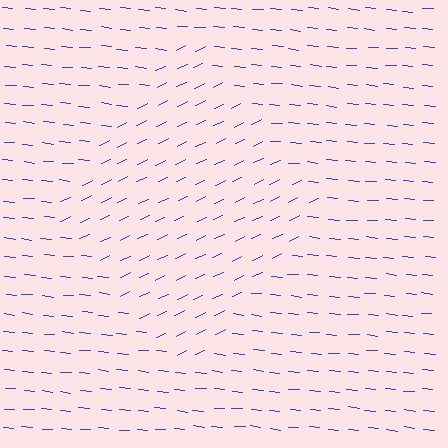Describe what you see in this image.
The image is filled with small blue line segments. A diamond region in the image has lines oriented differently from the surrounding lines, creating a visible texture boundary.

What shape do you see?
I see a diamond.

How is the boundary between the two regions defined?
The boundary is defined purely by a change in line orientation (approximately 31 degrees difference). All lines are the same color and thickness.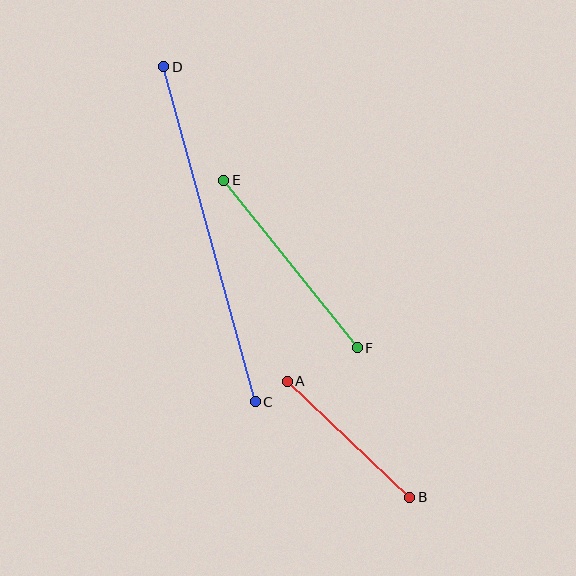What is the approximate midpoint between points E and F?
The midpoint is at approximately (290, 264) pixels.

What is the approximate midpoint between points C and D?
The midpoint is at approximately (210, 234) pixels.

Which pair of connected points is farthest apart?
Points C and D are farthest apart.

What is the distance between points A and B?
The distance is approximately 169 pixels.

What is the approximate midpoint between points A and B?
The midpoint is at approximately (349, 439) pixels.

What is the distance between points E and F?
The distance is approximately 214 pixels.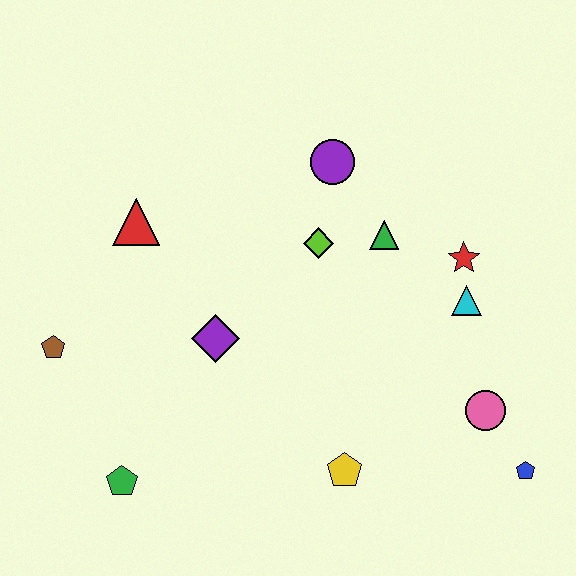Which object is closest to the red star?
The cyan triangle is closest to the red star.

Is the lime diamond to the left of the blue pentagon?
Yes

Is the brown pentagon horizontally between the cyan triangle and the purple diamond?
No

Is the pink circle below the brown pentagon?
Yes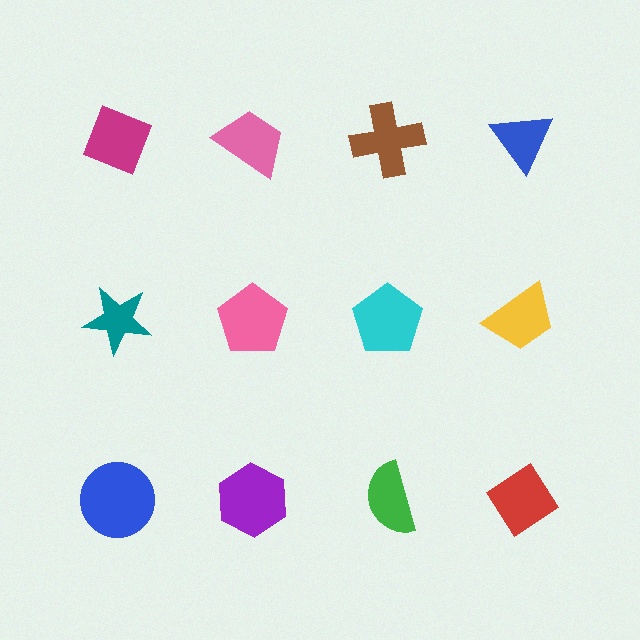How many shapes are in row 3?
4 shapes.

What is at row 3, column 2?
A purple hexagon.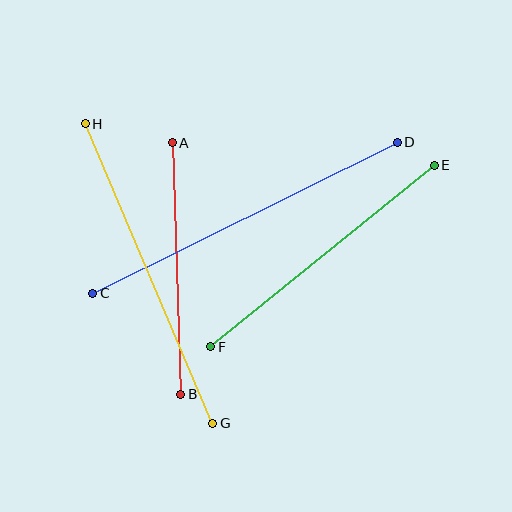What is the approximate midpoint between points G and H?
The midpoint is at approximately (149, 274) pixels.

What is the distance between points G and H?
The distance is approximately 325 pixels.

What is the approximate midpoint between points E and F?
The midpoint is at approximately (323, 256) pixels.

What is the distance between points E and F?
The distance is approximately 288 pixels.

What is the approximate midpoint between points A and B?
The midpoint is at approximately (176, 268) pixels.